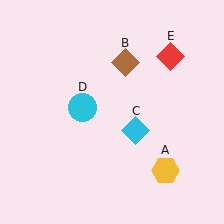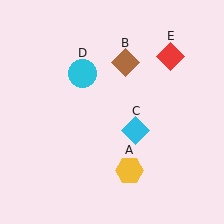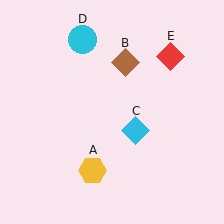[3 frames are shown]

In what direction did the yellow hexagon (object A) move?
The yellow hexagon (object A) moved left.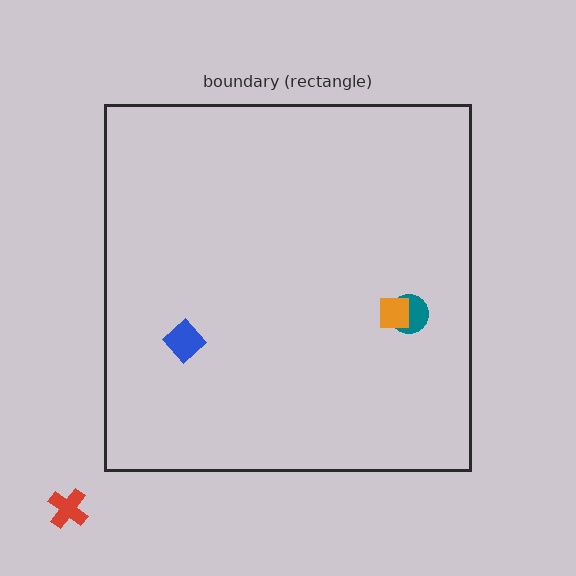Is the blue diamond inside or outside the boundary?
Inside.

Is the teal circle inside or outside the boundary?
Inside.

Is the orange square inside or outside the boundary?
Inside.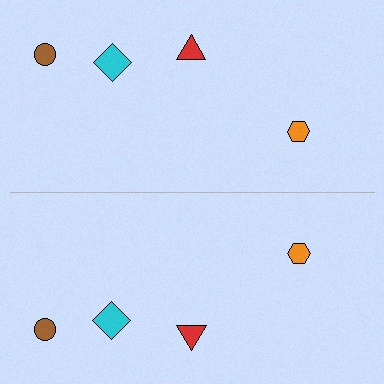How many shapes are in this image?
There are 8 shapes in this image.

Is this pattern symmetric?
Yes, this pattern has bilateral (reflection) symmetry.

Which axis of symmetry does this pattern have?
The pattern has a horizontal axis of symmetry running through the center of the image.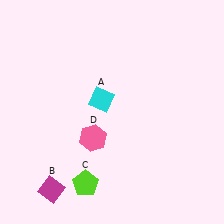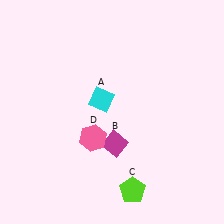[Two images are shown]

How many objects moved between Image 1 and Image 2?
2 objects moved between the two images.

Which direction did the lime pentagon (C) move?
The lime pentagon (C) moved right.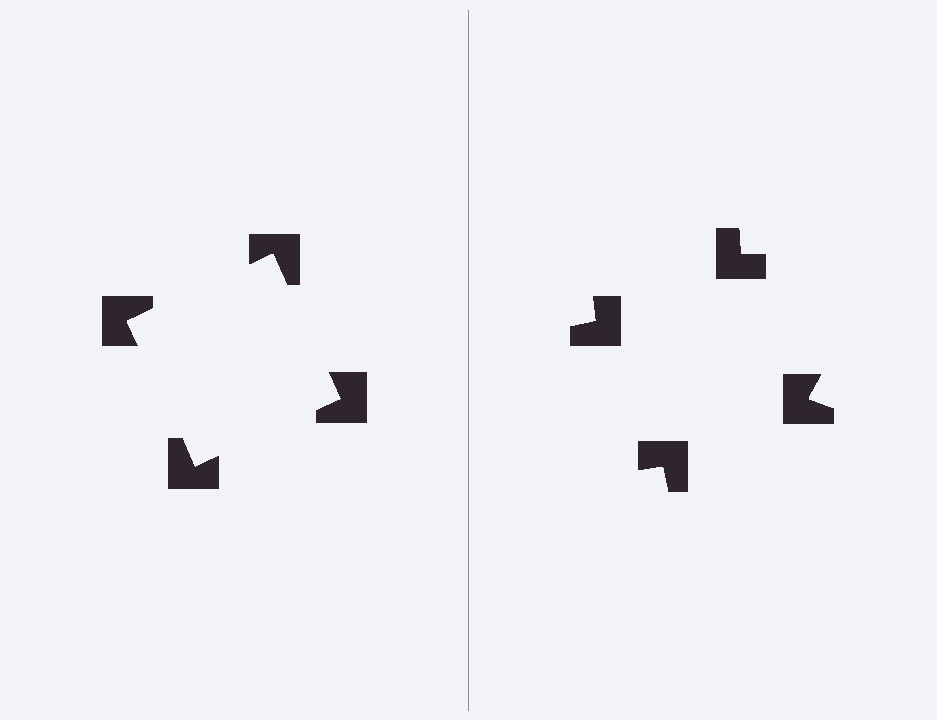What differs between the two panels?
The notched squares are positioned identically on both sides; only the wedge orientations differ. On the left they align to a square; on the right they are misaligned.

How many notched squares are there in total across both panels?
8 — 4 on each side.